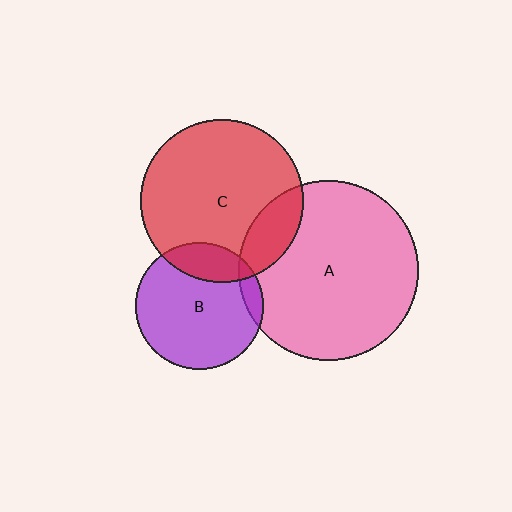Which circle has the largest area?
Circle A (pink).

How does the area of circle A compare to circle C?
Approximately 1.2 times.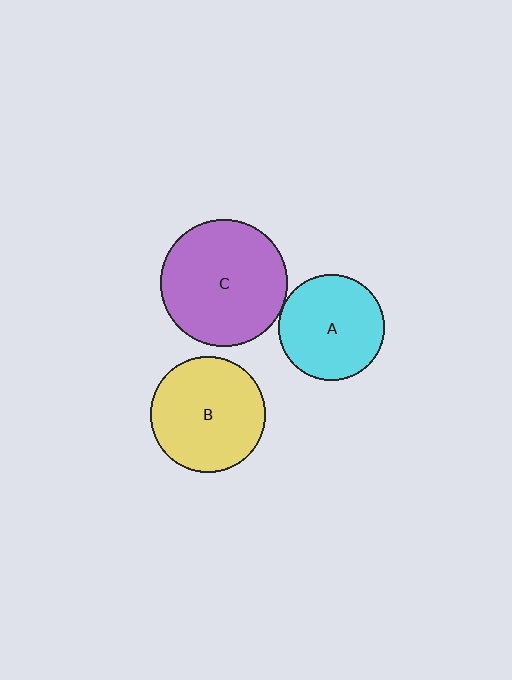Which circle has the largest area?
Circle C (purple).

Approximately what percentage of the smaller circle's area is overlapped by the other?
Approximately 5%.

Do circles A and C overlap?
Yes.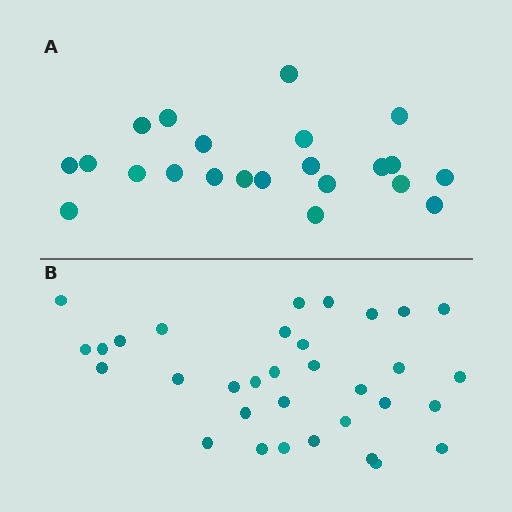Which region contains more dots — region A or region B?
Region B (the bottom region) has more dots.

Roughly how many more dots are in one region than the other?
Region B has roughly 12 or so more dots than region A.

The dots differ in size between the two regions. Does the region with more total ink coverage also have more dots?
No. Region A has more total ink coverage because its dots are larger, but region B actually contains more individual dots. Total area can be misleading — the number of items is what matters here.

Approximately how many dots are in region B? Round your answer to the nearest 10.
About 30 dots. (The exact count is 33, which rounds to 30.)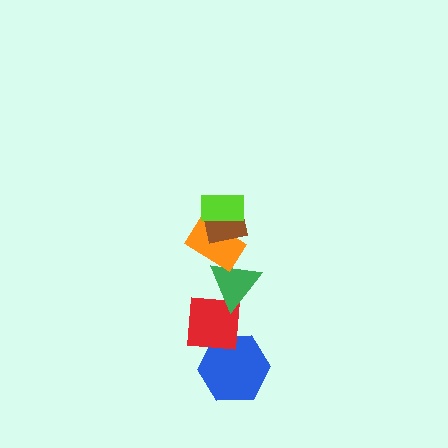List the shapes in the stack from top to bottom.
From top to bottom: the lime rectangle, the brown square, the orange rectangle, the green triangle, the red square, the blue hexagon.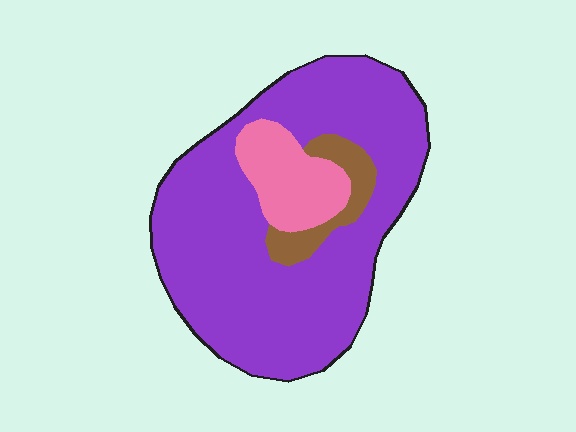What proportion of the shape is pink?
Pink takes up about one eighth (1/8) of the shape.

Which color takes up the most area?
Purple, at roughly 80%.